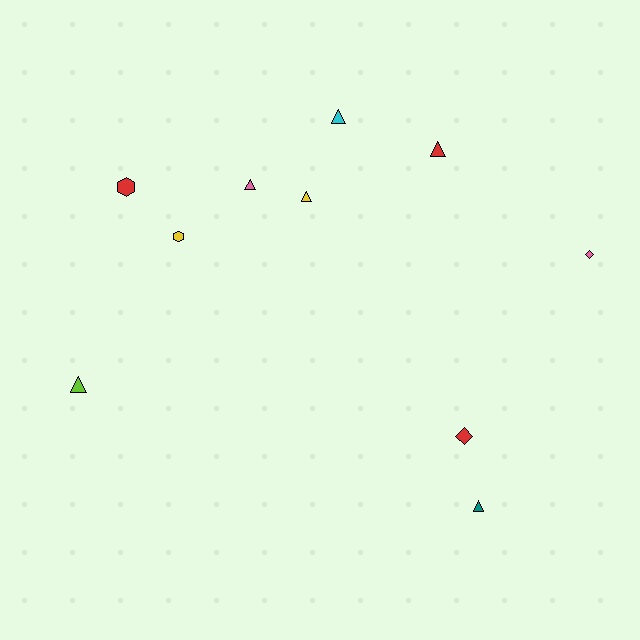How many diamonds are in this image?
There are 2 diamonds.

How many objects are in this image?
There are 10 objects.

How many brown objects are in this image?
There are no brown objects.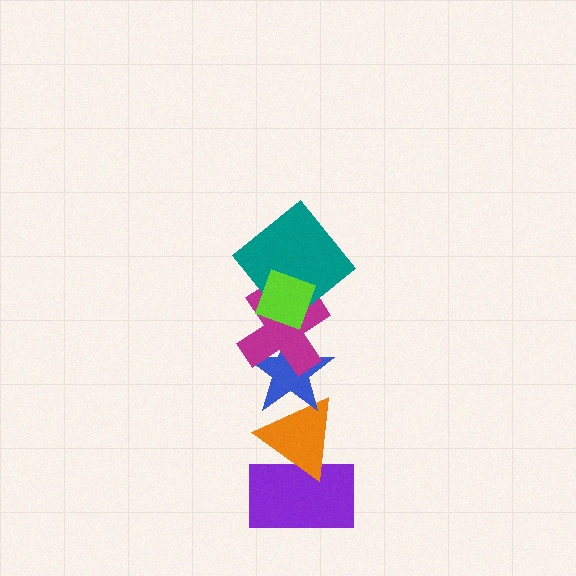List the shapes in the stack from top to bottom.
From top to bottom: the lime diamond, the teal diamond, the magenta cross, the blue star, the orange triangle, the purple rectangle.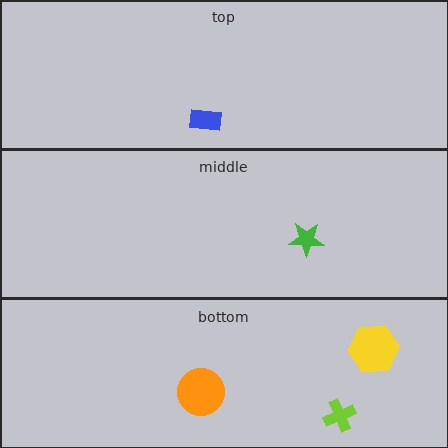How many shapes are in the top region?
1.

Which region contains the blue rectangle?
The top region.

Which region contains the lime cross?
The bottom region.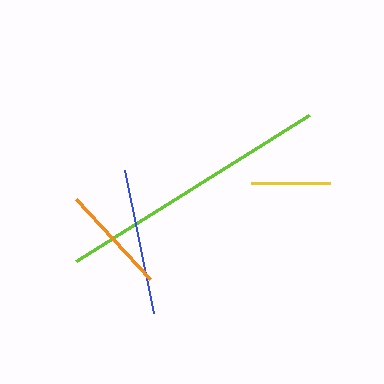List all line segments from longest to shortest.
From longest to shortest: lime, blue, orange, yellow.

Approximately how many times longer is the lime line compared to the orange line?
The lime line is approximately 2.5 times the length of the orange line.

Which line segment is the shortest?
The yellow line is the shortest at approximately 79 pixels.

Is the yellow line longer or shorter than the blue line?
The blue line is longer than the yellow line.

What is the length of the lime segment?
The lime segment is approximately 275 pixels long.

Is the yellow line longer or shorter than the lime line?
The lime line is longer than the yellow line.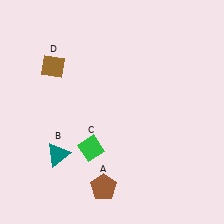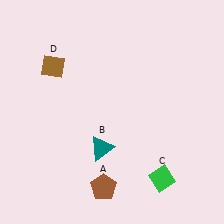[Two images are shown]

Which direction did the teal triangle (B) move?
The teal triangle (B) moved right.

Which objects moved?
The objects that moved are: the teal triangle (B), the green diamond (C).